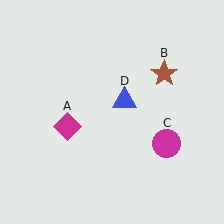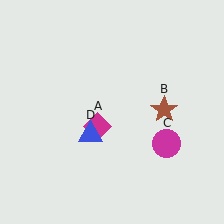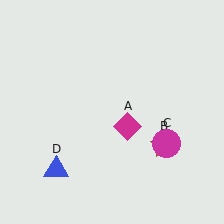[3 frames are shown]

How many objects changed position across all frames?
3 objects changed position: magenta diamond (object A), brown star (object B), blue triangle (object D).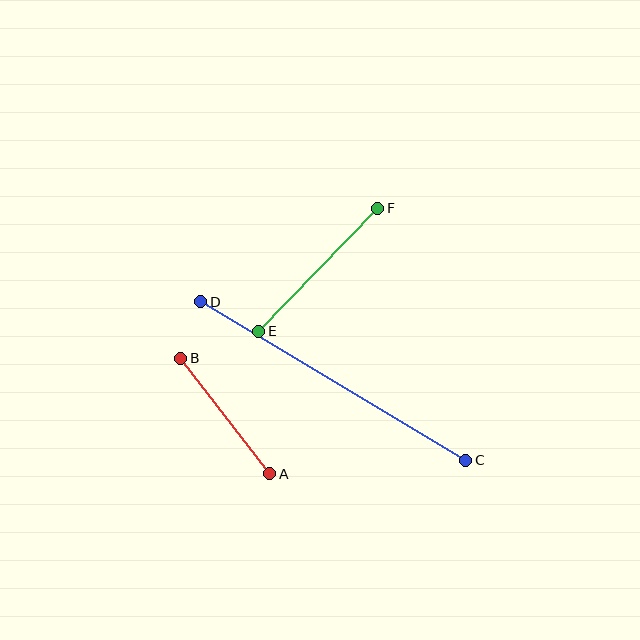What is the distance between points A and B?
The distance is approximately 146 pixels.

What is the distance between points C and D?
The distance is approximately 308 pixels.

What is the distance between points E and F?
The distance is approximately 171 pixels.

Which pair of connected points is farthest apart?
Points C and D are farthest apart.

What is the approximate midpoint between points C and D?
The midpoint is at approximately (333, 381) pixels.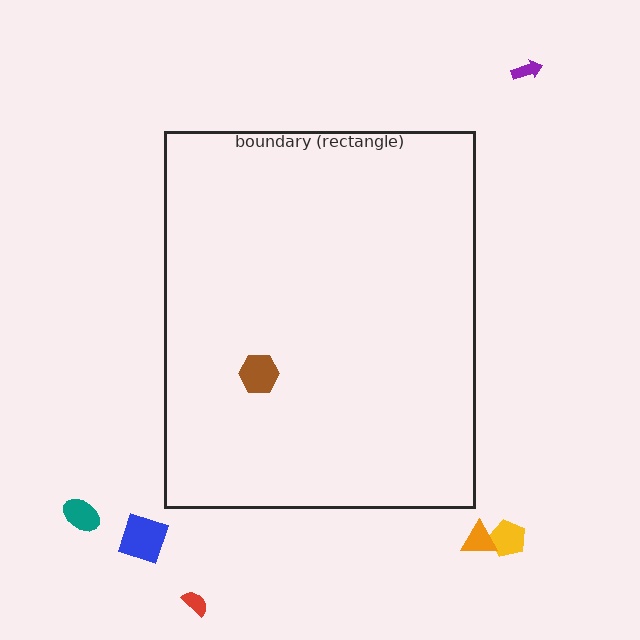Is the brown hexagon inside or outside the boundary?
Inside.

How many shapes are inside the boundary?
1 inside, 6 outside.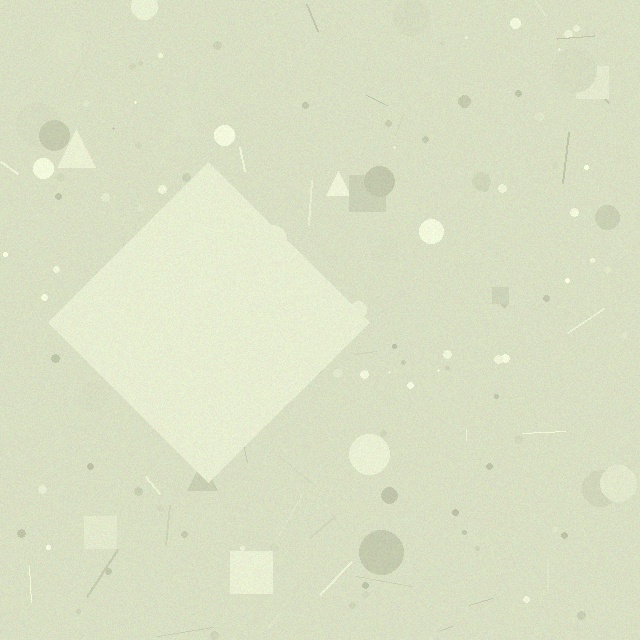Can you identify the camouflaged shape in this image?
The camouflaged shape is a diamond.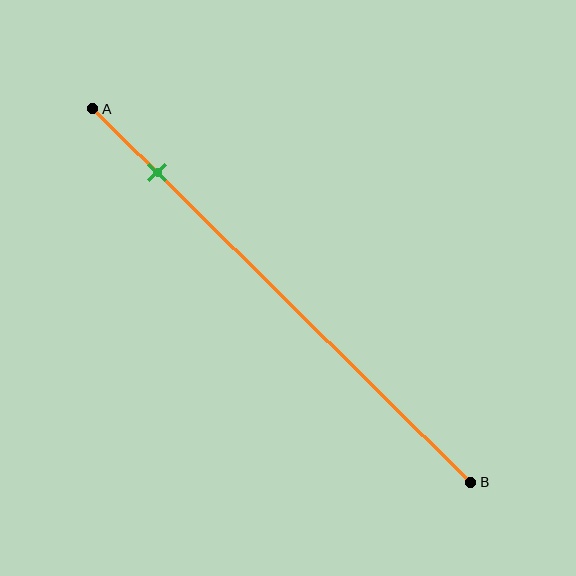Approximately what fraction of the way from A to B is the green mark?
The green mark is approximately 15% of the way from A to B.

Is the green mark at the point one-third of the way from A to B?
No, the mark is at about 15% from A, not at the 33% one-third point.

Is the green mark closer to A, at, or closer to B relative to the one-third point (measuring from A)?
The green mark is closer to point A than the one-third point of segment AB.